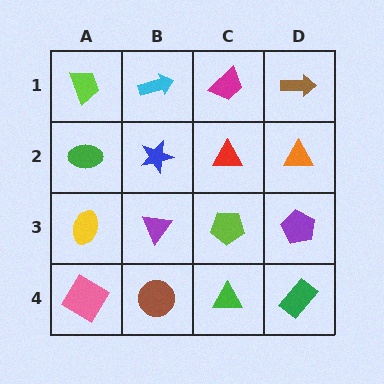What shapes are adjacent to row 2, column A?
A lime trapezoid (row 1, column A), a yellow ellipse (row 3, column A), a blue star (row 2, column B).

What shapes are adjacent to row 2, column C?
A magenta trapezoid (row 1, column C), a lime pentagon (row 3, column C), a blue star (row 2, column B), an orange triangle (row 2, column D).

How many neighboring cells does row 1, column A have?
2.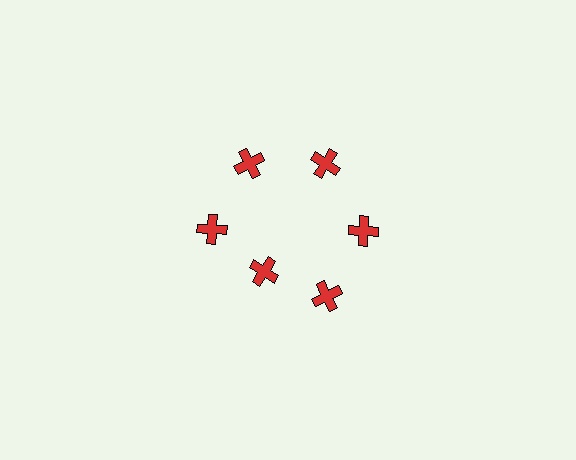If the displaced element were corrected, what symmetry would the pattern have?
It would have 6-fold rotational symmetry — the pattern would map onto itself every 60 degrees.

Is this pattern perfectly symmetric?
No. The 6 red crosses are arranged in a ring, but one element near the 7 o'clock position is pulled inward toward the center, breaking the 6-fold rotational symmetry.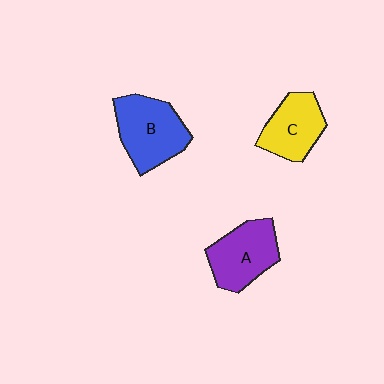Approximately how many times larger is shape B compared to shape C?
Approximately 1.3 times.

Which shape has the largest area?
Shape B (blue).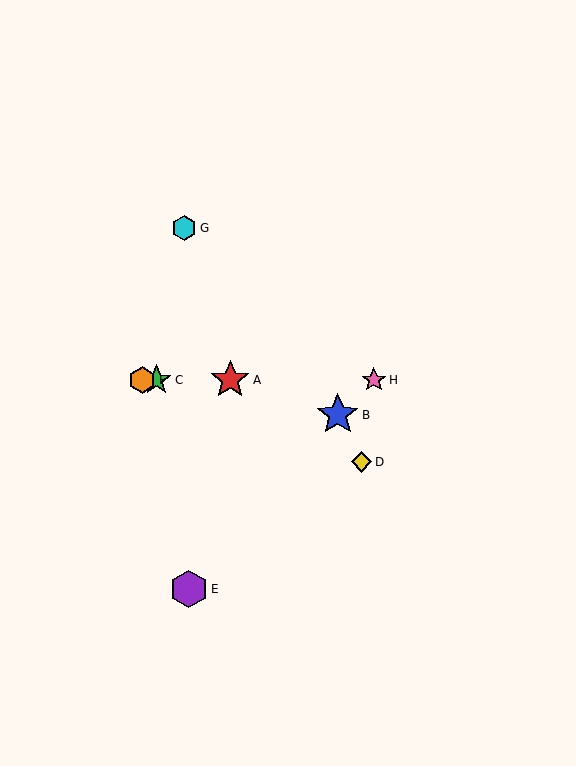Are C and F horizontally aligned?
Yes, both are at y≈380.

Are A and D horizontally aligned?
No, A is at y≈380 and D is at y≈462.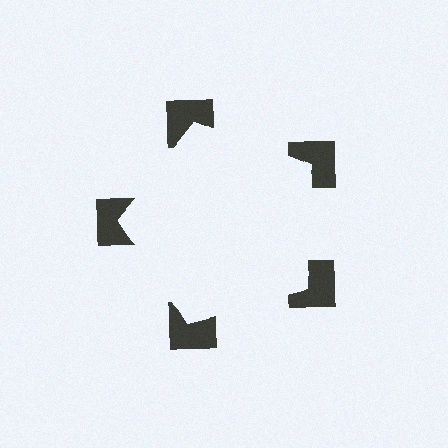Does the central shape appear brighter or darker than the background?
It typically appears slightly brighter than the background, even though no actual brightness change is drawn.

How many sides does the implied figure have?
5 sides.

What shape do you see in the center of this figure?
An illusory pentagon — its edges are inferred from the aligned wedge cuts in the notched squares, not physically drawn.